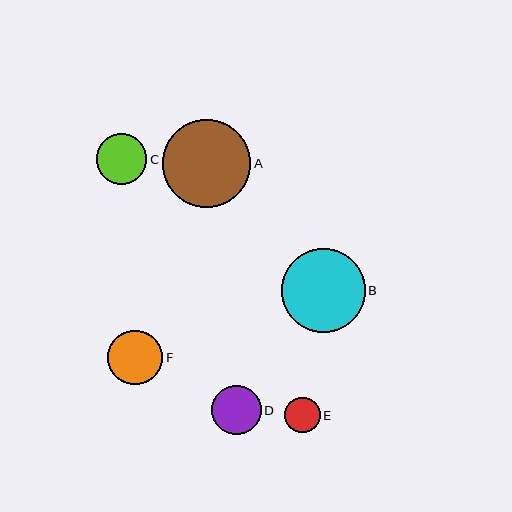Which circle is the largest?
Circle A is the largest with a size of approximately 88 pixels.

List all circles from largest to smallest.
From largest to smallest: A, B, F, C, D, E.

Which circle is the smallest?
Circle E is the smallest with a size of approximately 35 pixels.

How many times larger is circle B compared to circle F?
Circle B is approximately 1.5 times the size of circle F.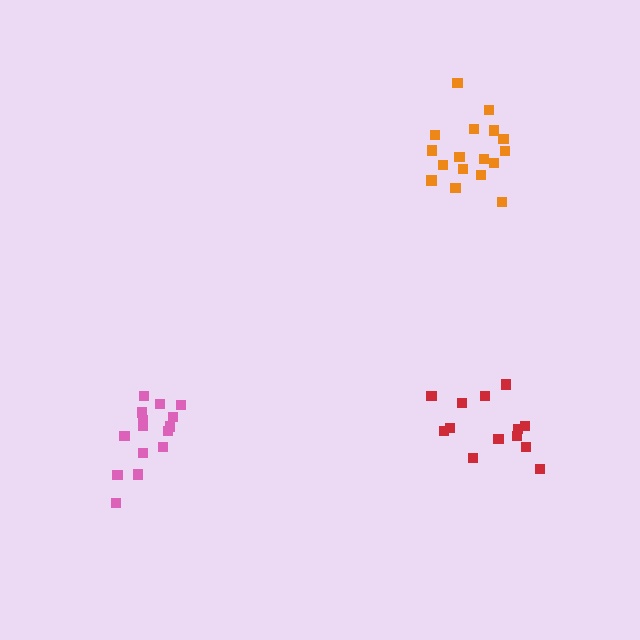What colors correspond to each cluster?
The clusters are colored: orange, pink, red.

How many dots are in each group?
Group 1: 17 dots, Group 2: 15 dots, Group 3: 13 dots (45 total).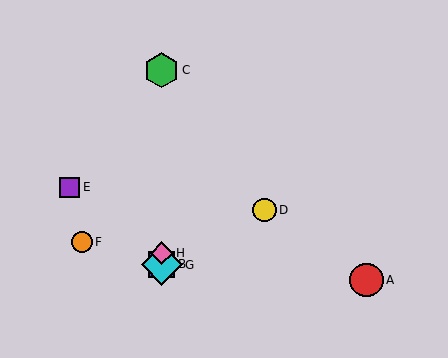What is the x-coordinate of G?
Object G is at x≈162.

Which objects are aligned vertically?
Objects B, C, G, H are aligned vertically.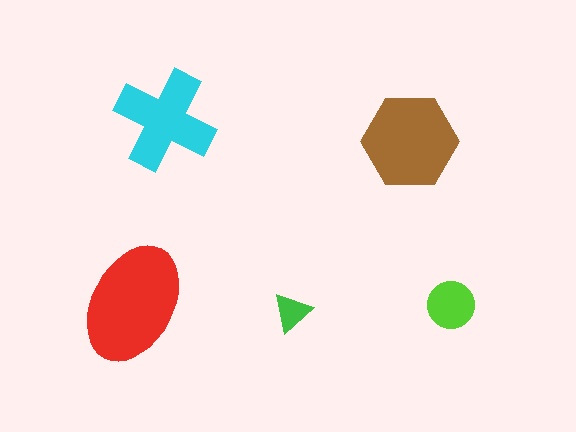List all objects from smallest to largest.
The green triangle, the lime circle, the cyan cross, the brown hexagon, the red ellipse.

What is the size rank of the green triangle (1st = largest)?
5th.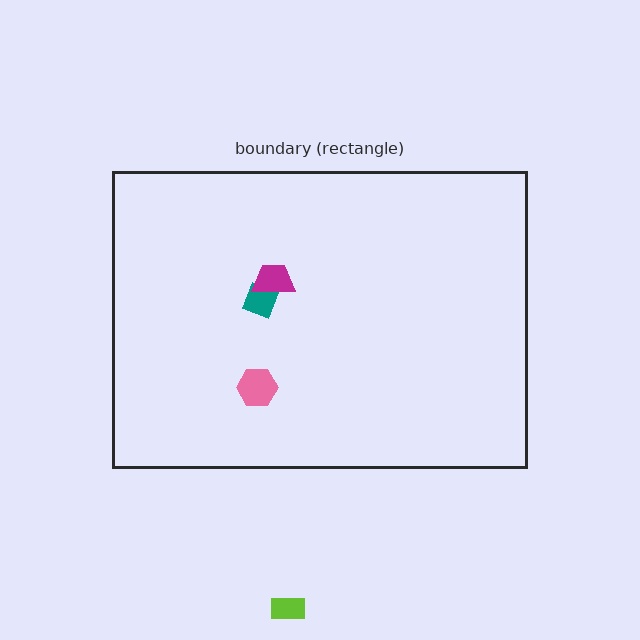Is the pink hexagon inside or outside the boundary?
Inside.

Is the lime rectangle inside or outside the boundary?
Outside.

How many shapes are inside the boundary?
3 inside, 1 outside.